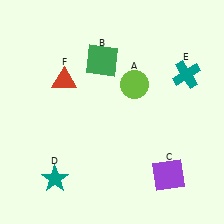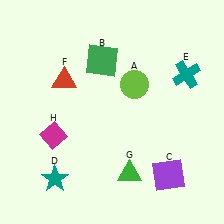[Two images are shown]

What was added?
A green triangle (G), a magenta diamond (H) were added in Image 2.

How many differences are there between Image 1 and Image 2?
There are 2 differences between the two images.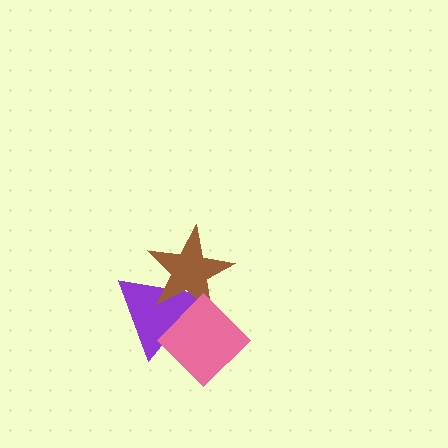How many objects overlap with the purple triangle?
2 objects overlap with the purple triangle.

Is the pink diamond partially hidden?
No, no other shape covers it.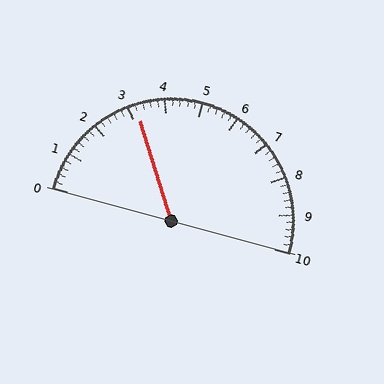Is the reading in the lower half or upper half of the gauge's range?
The reading is in the lower half of the range (0 to 10).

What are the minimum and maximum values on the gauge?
The gauge ranges from 0 to 10.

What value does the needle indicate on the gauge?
The needle indicates approximately 3.2.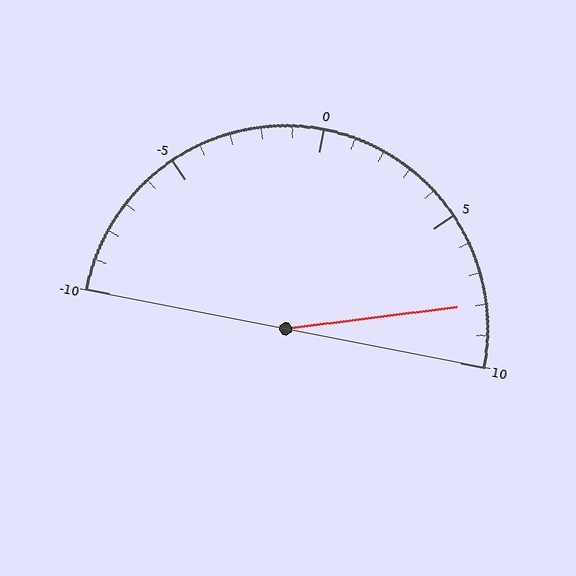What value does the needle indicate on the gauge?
The needle indicates approximately 8.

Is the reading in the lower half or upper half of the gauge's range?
The reading is in the upper half of the range (-10 to 10).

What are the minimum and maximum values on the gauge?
The gauge ranges from -10 to 10.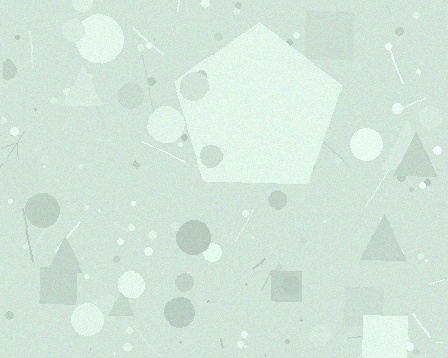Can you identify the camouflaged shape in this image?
The camouflaged shape is a pentagon.